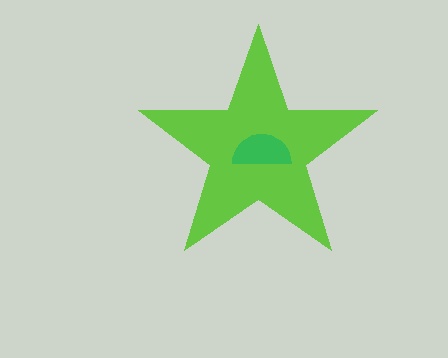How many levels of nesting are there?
2.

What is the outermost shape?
The lime star.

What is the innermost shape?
The green semicircle.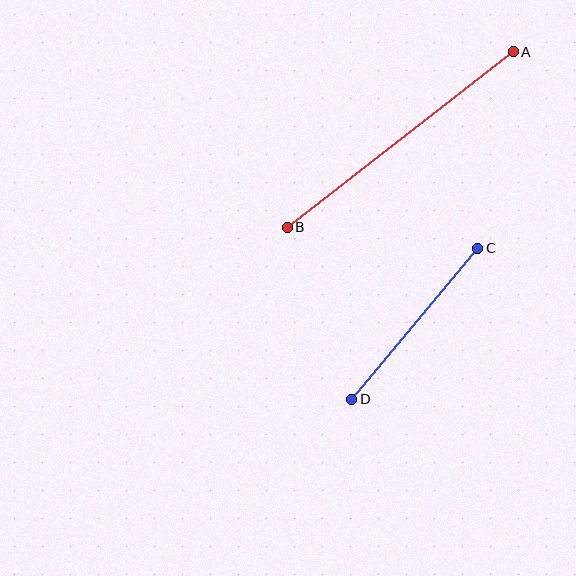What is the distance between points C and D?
The distance is approximately 196 pixels.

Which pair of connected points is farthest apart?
Points A and B are farthest apart.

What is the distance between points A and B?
The distance is approximately 286 pixels.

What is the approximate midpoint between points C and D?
The midpoint is at approximately (415, 324) pixels.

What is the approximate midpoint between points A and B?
The midpoint is at approximately (400, 139) pixels.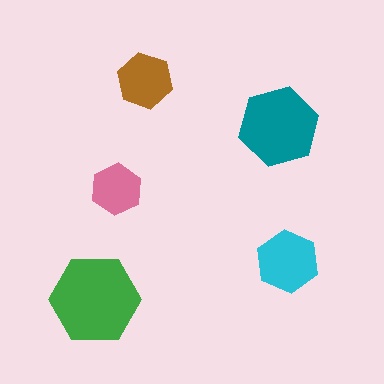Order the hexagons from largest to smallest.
the green one, the teal one, the cyan one, the brown one, the pink one.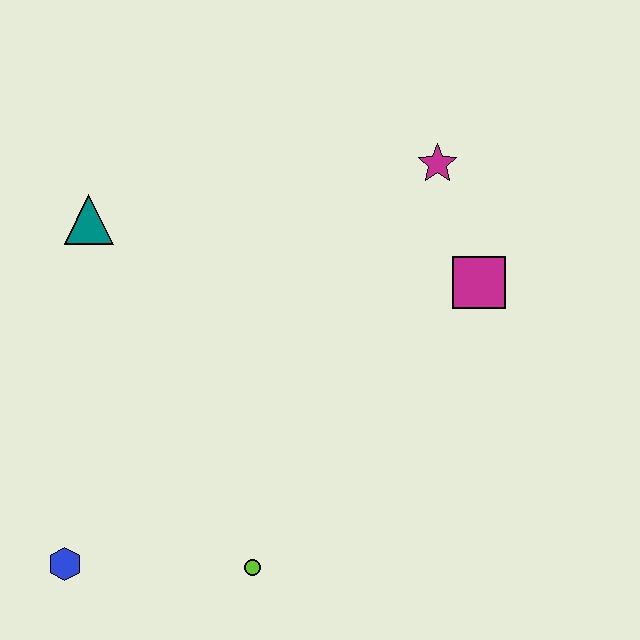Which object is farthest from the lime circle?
The magenta star is farthest from the lime circle.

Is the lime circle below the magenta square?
Yes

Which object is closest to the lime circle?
The blue hexagon is closest to the lime circle.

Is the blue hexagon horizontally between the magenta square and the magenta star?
No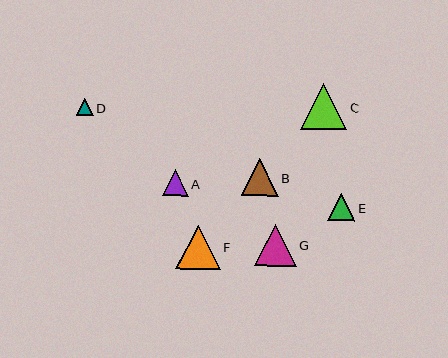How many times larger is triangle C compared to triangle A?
Triangle C is approximately 1.8 times the size of triangle A.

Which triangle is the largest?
Triangle C is the largest with a size of approximately 46 pixels.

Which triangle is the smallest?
Triangle D is the smallest with a size of approximately 17 pixels.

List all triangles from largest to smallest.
From largest to smallest: C, F, G, B, E, A, D.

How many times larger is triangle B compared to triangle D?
Triangle B is approximately 2.1 times the size of triangle D.